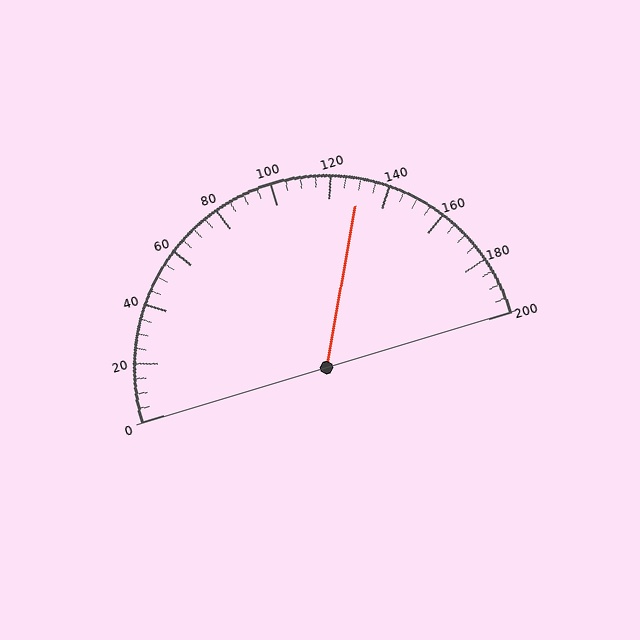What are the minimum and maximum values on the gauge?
The gauge ranges from 0 to 200.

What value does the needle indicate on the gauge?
The needle indicates approximately 130.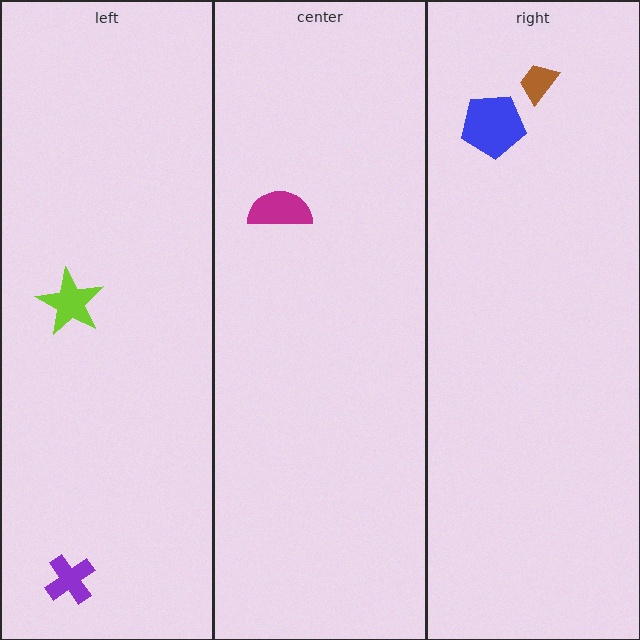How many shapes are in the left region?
2.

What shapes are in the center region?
The magenta semicircle.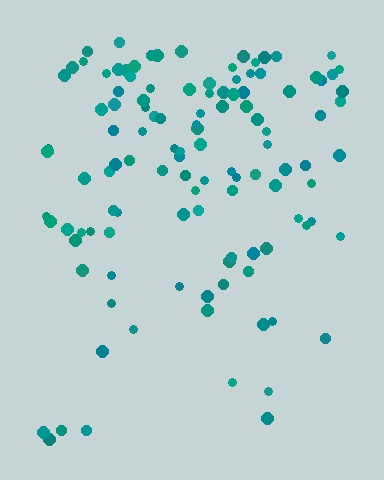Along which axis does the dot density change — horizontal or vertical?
Vertical.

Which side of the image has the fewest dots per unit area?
The bottom.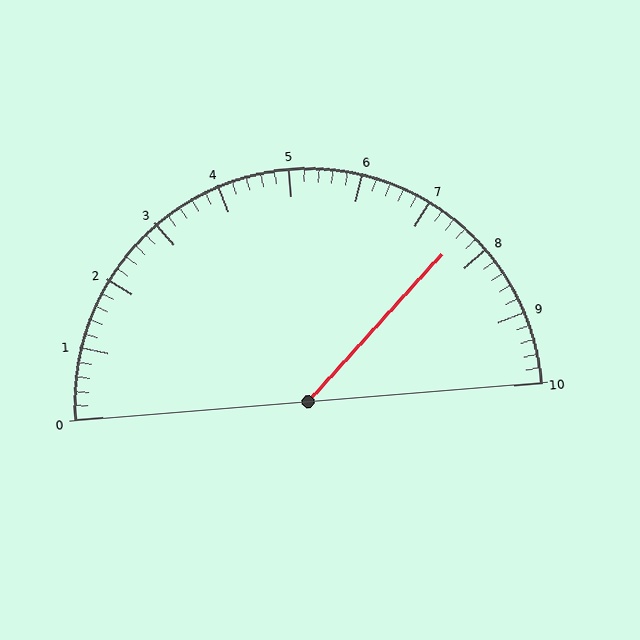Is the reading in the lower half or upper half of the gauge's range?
The reading is in the upper half of the range (0 to 10).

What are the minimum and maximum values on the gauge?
The gauge ranges from 0 to 10.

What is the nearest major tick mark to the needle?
The nearest major tick mark is 8.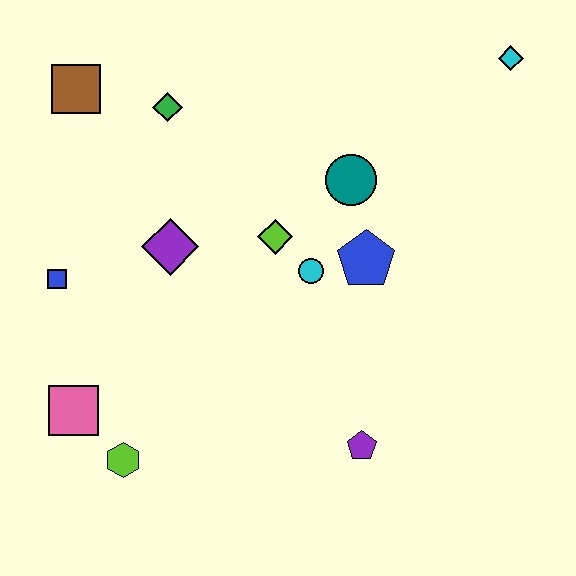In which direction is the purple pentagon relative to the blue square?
The purple pentagon is to the right of the blue square.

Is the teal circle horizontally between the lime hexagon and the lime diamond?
No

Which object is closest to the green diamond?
The brown square is closest to the green diamond.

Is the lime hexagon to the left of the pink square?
No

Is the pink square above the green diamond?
No